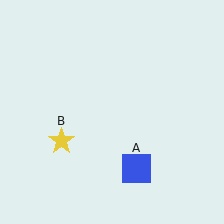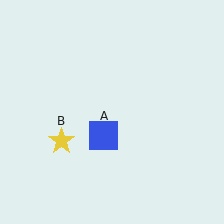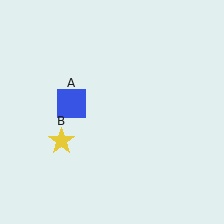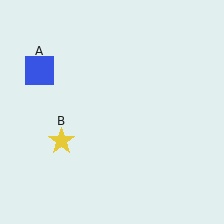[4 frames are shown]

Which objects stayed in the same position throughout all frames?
Yellow star (object B) remained stationary.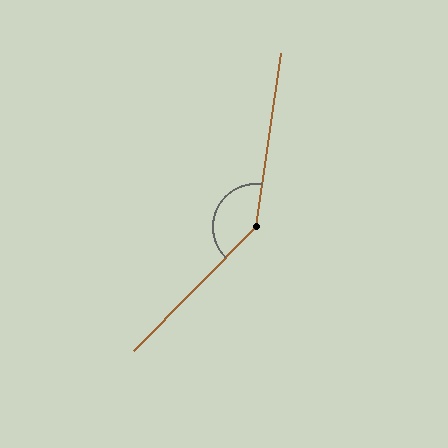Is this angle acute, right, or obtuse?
It is obtuse.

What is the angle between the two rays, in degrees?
Approximately 144 degrees.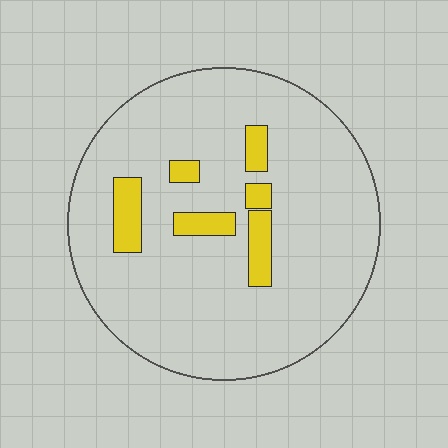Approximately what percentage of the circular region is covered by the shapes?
Approximately 10%.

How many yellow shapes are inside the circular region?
6.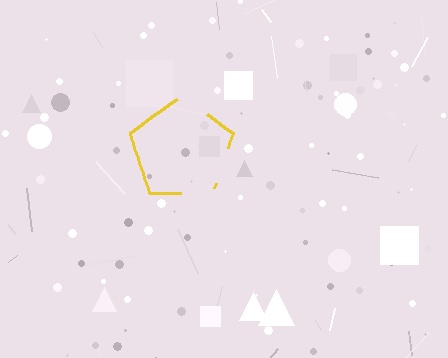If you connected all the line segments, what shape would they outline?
They would outline a pentagon.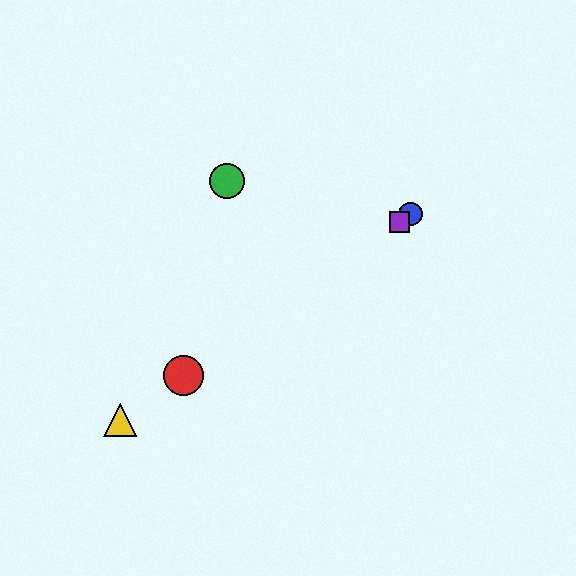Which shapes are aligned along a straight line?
The red circle, the blue circle, the yellow triangle, the purple square are aligned along a straight line.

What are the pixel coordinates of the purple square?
The purple square is at (399, 222).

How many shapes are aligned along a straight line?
4 shapes (the red circle, the blue circle, the yellow triangle, the purple square) are aligned along a straight line.